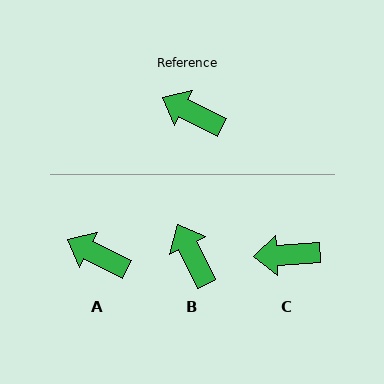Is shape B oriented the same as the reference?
No, it is off by about 37 degrees.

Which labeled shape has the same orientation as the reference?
A.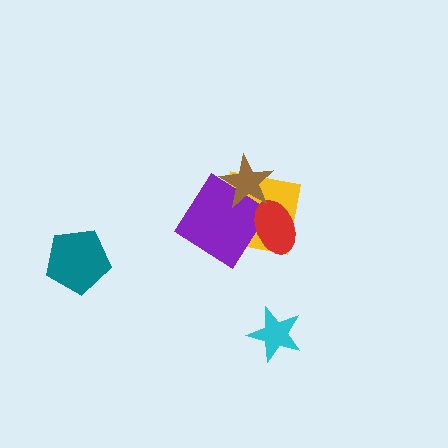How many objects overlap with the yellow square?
3 objects overlap with the yellow square.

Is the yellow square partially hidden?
Yes, it is partially covered by another shape.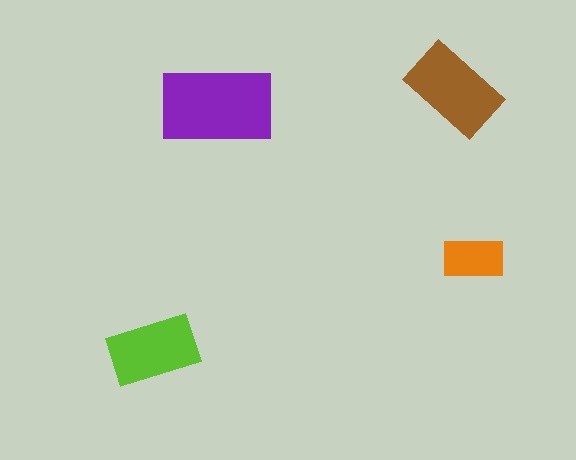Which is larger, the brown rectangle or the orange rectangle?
The brown one.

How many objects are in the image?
There are 4 objects in the image.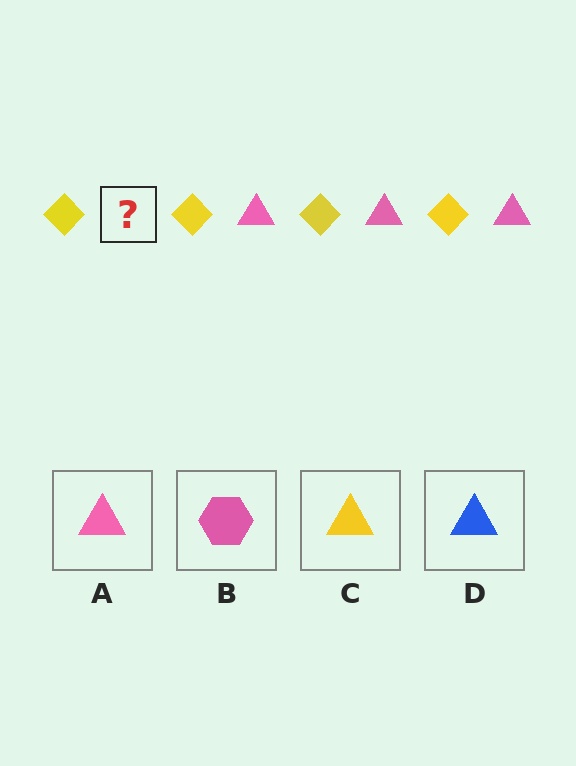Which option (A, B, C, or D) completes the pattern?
A.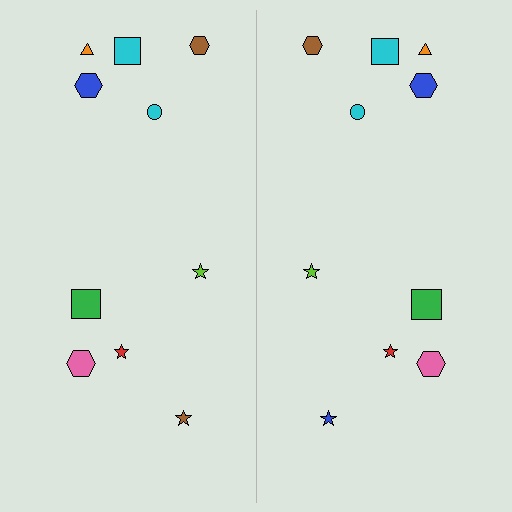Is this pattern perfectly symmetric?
No, the pattern is not perfectly symmetric. The blue star on the right side breaks the symmetry — its mirror counterpart is brown.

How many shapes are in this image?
There are 20 shapes in this image.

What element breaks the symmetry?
The blue star on the right side breaks the symmetry — its mirror counterpart is brown.